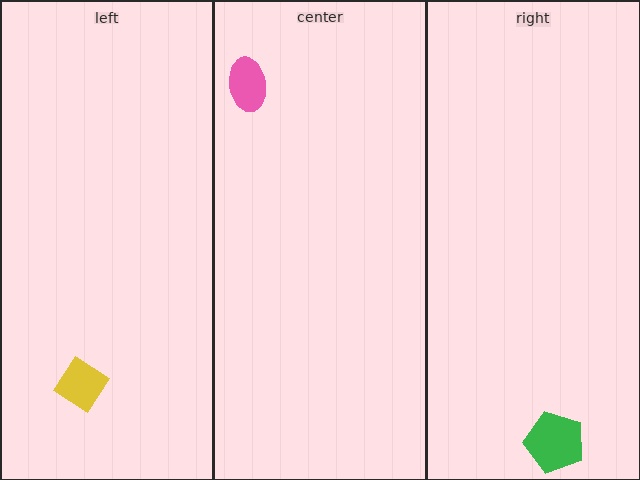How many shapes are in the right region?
1.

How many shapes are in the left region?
1.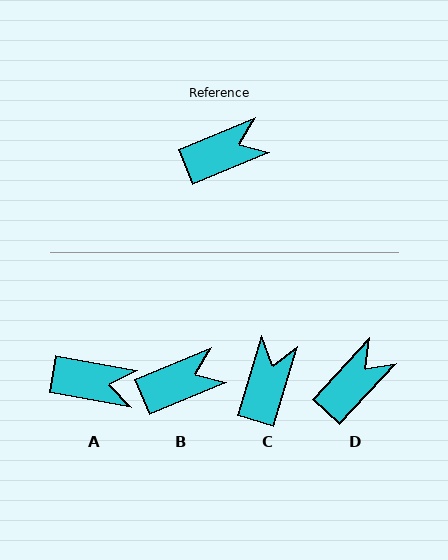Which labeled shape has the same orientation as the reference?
B.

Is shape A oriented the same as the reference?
No, it is off by about 33 degrees.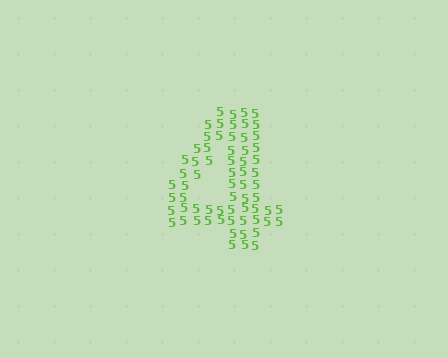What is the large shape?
The large shape is the digit 4.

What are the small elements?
The small elements are digit 5's.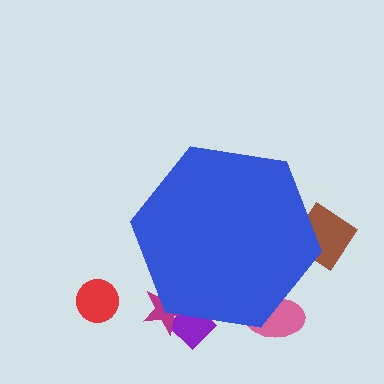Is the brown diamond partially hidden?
Yes, the brown diamond is partially hidden behind the blue hexagon.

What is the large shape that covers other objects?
A blue hexagon.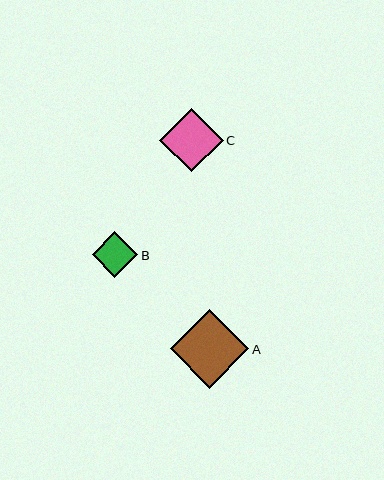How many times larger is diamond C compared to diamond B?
Diamond C is approximately 1.4 times the size of diamond B.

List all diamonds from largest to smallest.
From largest to smallest: A, C, B.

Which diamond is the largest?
Diamond A is the largest with a size of approximately 78 pixels.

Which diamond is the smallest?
Diamond B is the smallest with a size of approximately 46 pixels.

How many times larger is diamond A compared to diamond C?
Diamond A is approximately 1.2 times the size of diamond C.